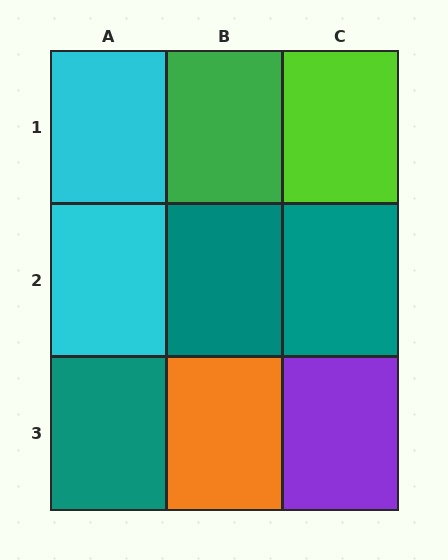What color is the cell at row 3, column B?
Orange.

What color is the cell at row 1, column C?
Lime.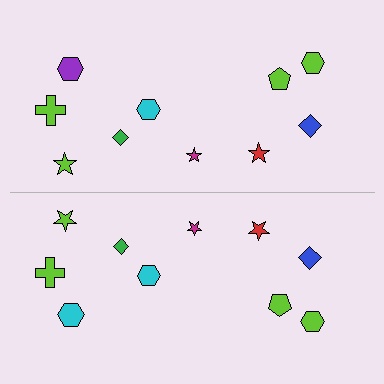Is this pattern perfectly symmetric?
No, the pattern is not perfectly symmetric. The cyan hexagon on the bottom side breaks the symmetry — its mirror counterpart is purple.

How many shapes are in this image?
There are 20 shapes in this image.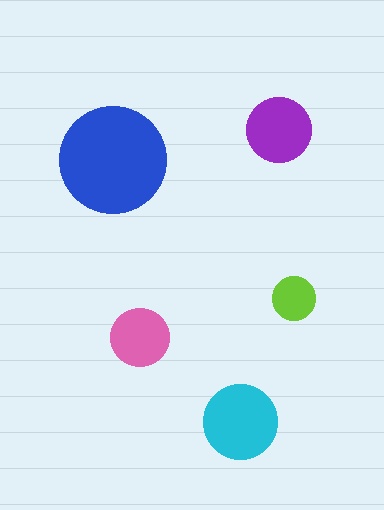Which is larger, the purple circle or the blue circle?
The blue one.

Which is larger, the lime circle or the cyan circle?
The cyan one.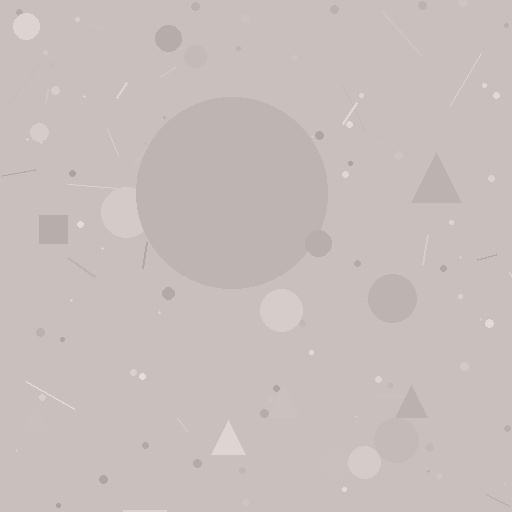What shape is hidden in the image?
A circle is hidden in the image.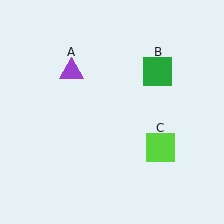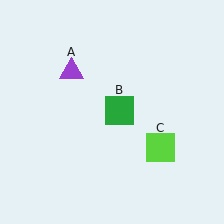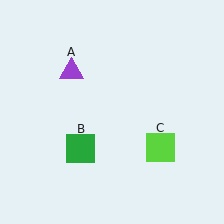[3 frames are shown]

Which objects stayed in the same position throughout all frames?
Purple triangle (object A) and lime square (object C) remained stationary.